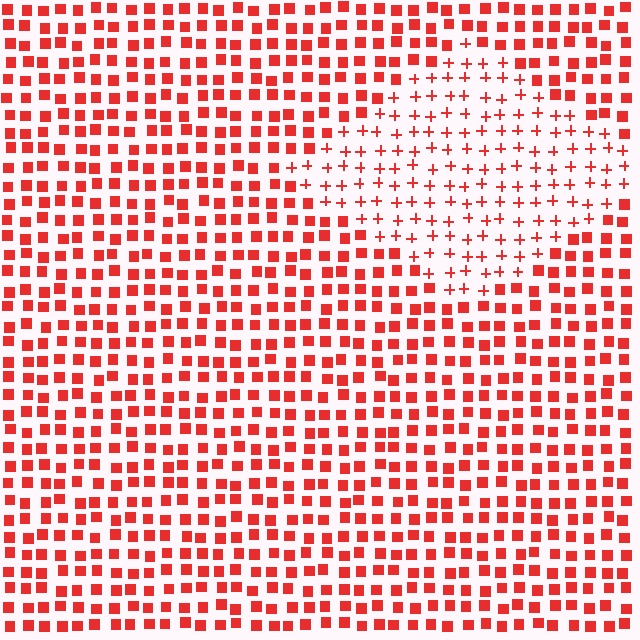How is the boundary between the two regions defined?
The boundary is defined by a change in element shape: plus signs inside vs. squares outside. All elements share the same color and spacing.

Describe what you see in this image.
The image is filled with small red elements arranged in a uniform grid. A diamond-shaped region contains plus signs, while the surrounding area contains squares. The boundary is defined purely by the change in element shape.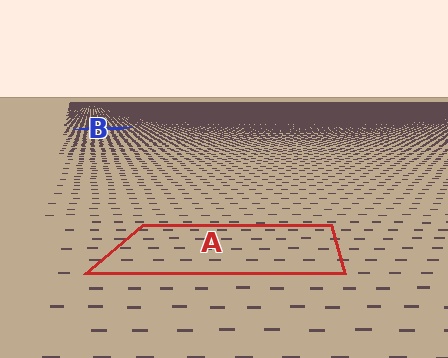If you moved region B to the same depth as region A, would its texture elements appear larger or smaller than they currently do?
They would appear larger. At a closer depth, the same texture elements are projected at a bigger on-screen size.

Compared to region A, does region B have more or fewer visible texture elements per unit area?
Region B has more texture elements per unit area — they are packed more densely because it is farther away.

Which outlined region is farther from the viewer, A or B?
Region B is farther from the viewer — the texture elements inside it appear smaller and more densely packed.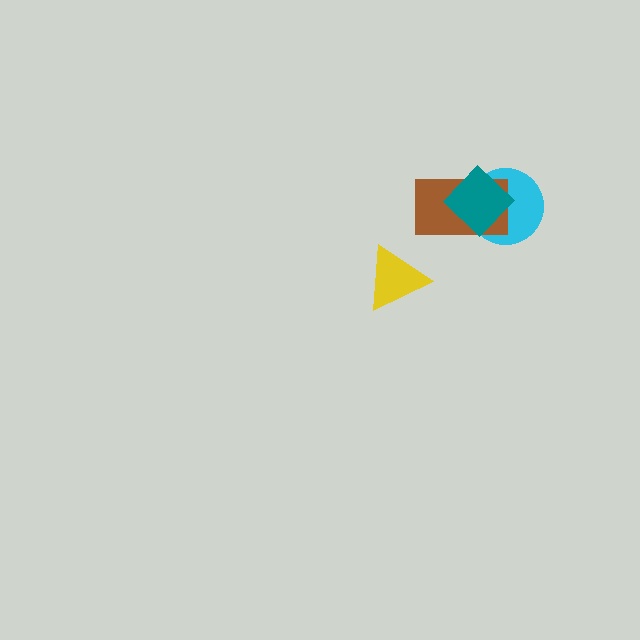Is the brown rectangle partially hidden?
Yes, it is partially covered by another shape.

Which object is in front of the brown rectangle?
The teal diamond is in front of the brown rectangle.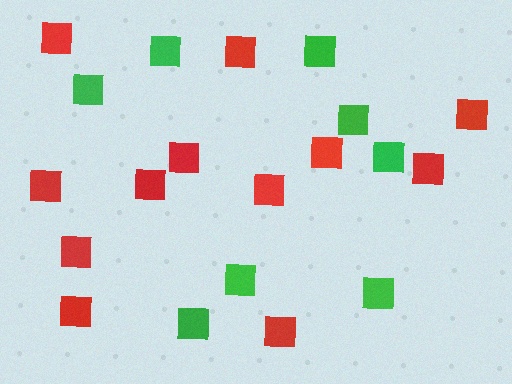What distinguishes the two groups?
There are 2 groups: one group of green squares (8) and one group of red squares (12).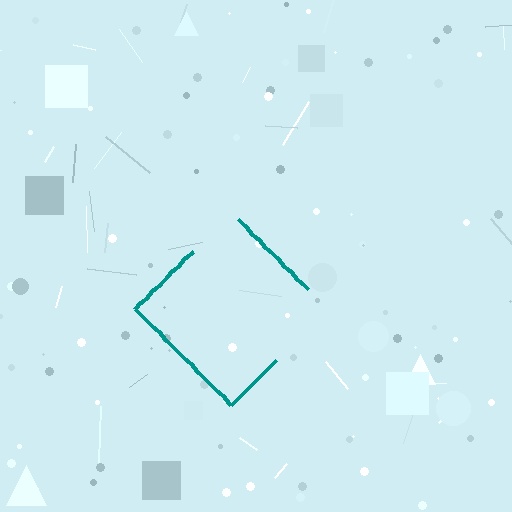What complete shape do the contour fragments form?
The contour fragments form a diamond.